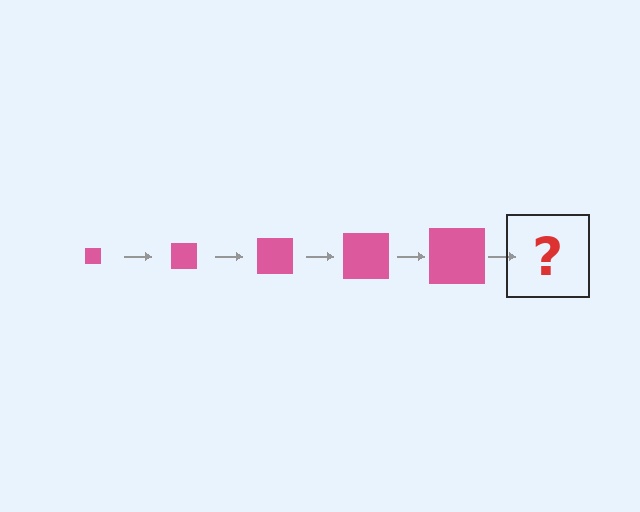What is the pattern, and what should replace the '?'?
The pattern is that the square gets progressively larger each step. The '?' should be a pink square, larger than the previous one.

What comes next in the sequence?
The next element should be a pink square, larger than the previous one.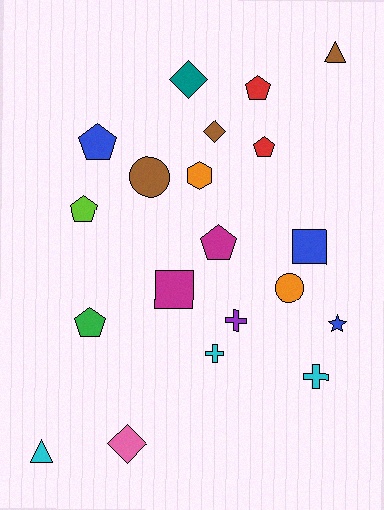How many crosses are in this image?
There are 3 crosses.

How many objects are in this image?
There are 20 objects.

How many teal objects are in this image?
There is 1 teal object.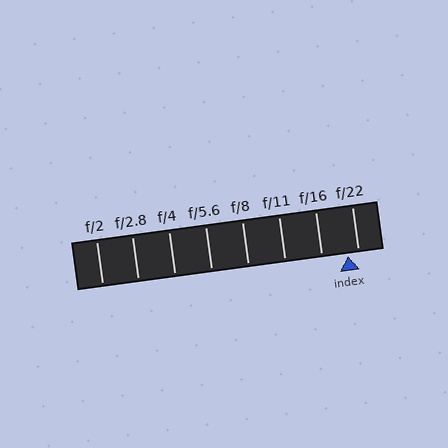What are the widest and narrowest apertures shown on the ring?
The widest aperture shown is f/2 and the narrowest is f/22.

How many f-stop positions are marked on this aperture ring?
There are 8 f-stop positions marked.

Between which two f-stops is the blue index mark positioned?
The index mark is between f/16 and f/22.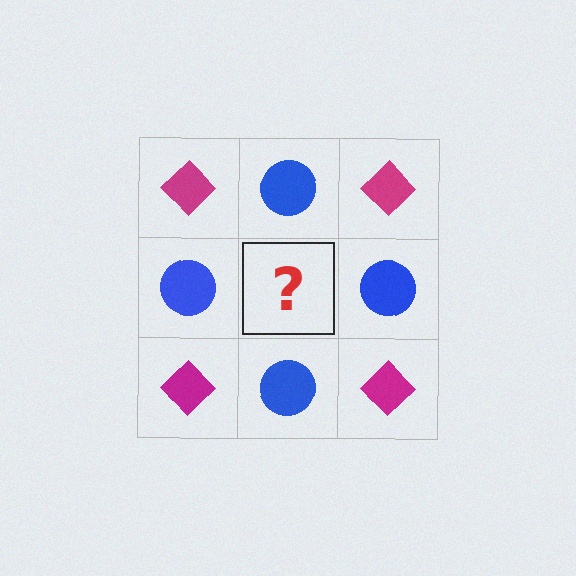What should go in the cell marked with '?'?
The missing cell should contain a magenta diamond.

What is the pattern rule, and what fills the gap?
The rule is that it alternates magenta diamond and blue circle in a checkerboard pattern. The gap should be filled with a magenta diamond.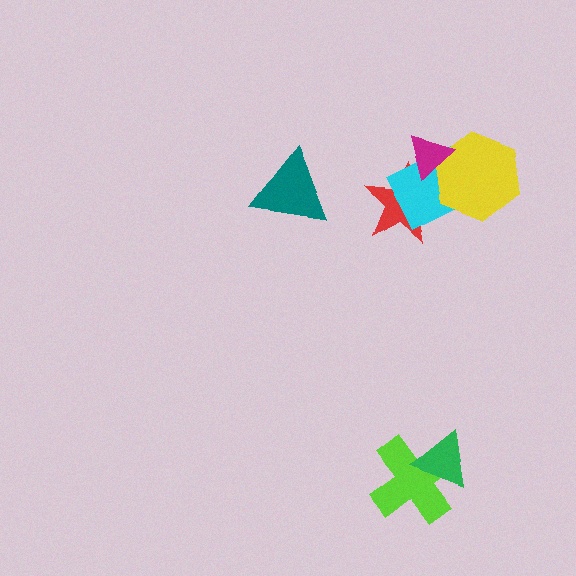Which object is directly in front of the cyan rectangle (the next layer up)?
The yellow hexagon is directly in front of the cyan rectangle.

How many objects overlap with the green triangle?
1 object overlaps with the green triangle.